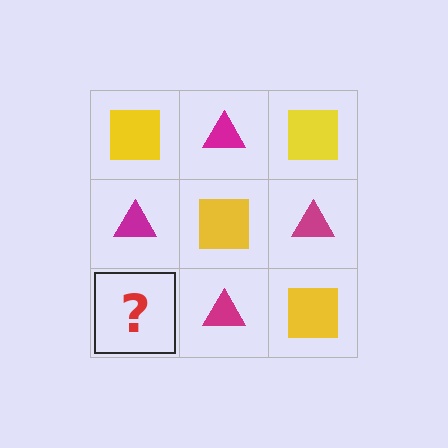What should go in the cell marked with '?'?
The missing cell should contain a yellow square.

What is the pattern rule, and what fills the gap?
The rule is that it alternates yellow square and magenta triangle in a checkerboard pattern. The gap should be filled with a yellow square.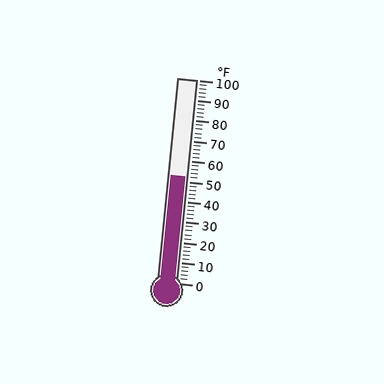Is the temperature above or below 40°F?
The temperature is above 40°F.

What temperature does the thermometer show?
The thermometer shows approximately 52°F.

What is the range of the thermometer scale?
The thermometer scale ranges from 0°F to 100°F.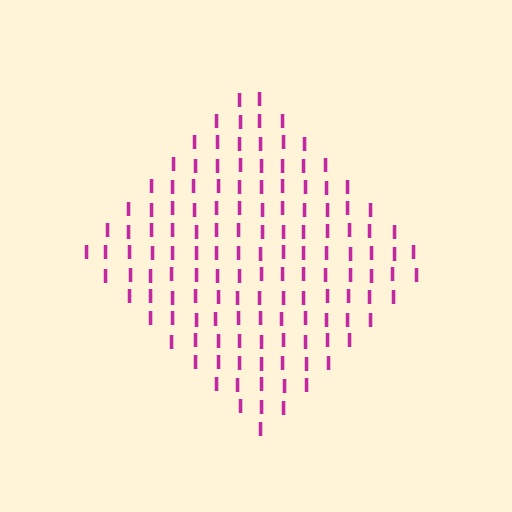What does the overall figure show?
The overall figure shows a diamond.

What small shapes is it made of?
It is made of small letter I's.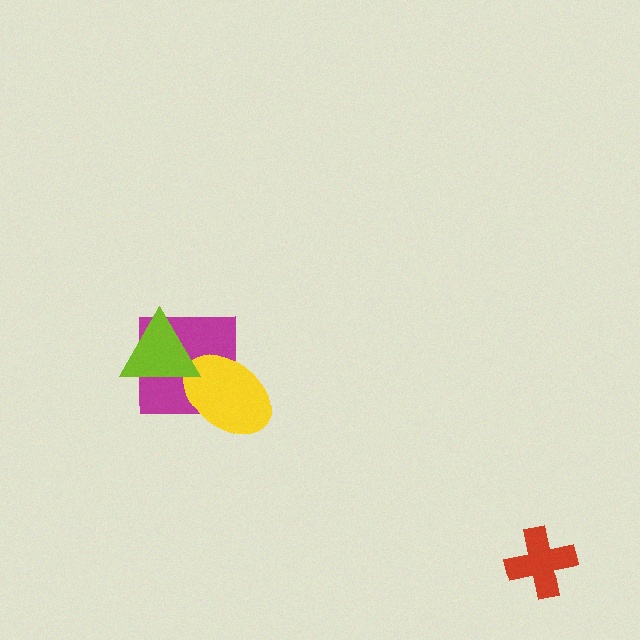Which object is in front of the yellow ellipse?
The lime triangle is in front of the yellow ellipse.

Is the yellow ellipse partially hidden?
Yes, it is partially covered by another shape.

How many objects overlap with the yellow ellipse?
2 objects overlap with the yellow ellipse.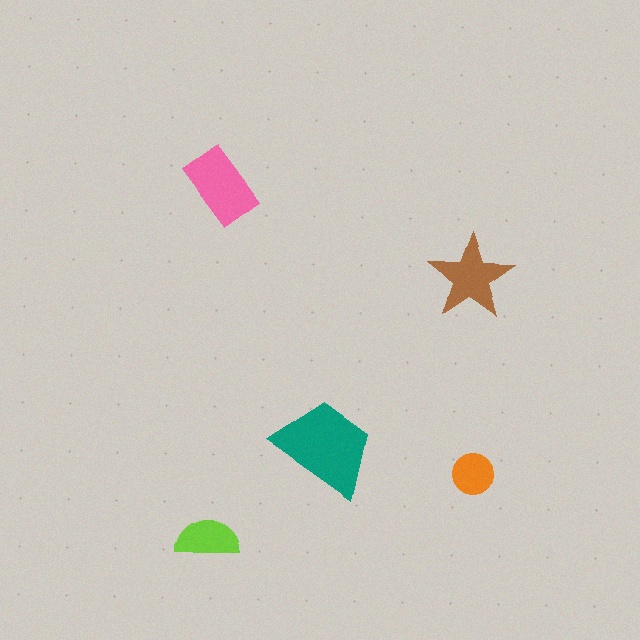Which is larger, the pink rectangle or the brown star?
The pink rectangle.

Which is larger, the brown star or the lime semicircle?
The brown star.